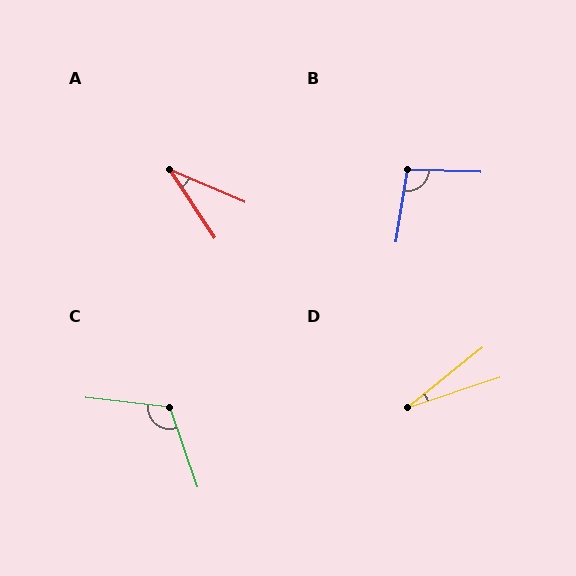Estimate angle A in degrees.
Approximately 33 degrees.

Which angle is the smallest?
D, at approximately 20 degrees.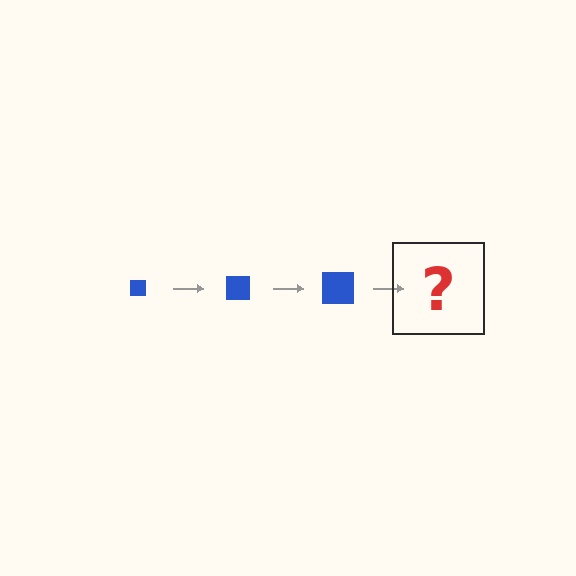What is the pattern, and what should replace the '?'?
The pattern is that the square gets progressively larger each step. The '?' should be a blue square, larger than the previous one.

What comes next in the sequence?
The next element should be a blue square, larger than the previous one.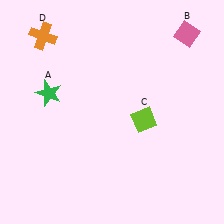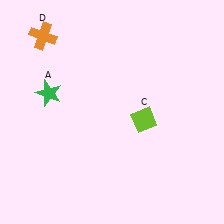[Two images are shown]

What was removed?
The pink diamond (B) was removed in Image 2.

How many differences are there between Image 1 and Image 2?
There is 1 difference between the two images.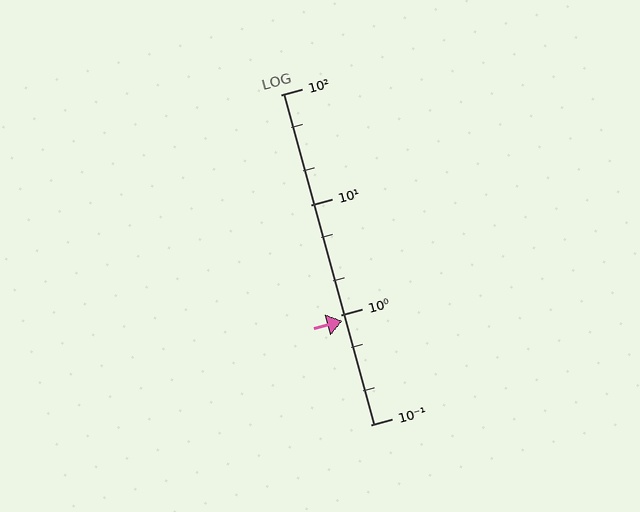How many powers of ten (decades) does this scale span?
The scale spans 3 decades, from 0.1 to 100.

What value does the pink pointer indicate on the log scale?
The pointer indicates approximately 0.88.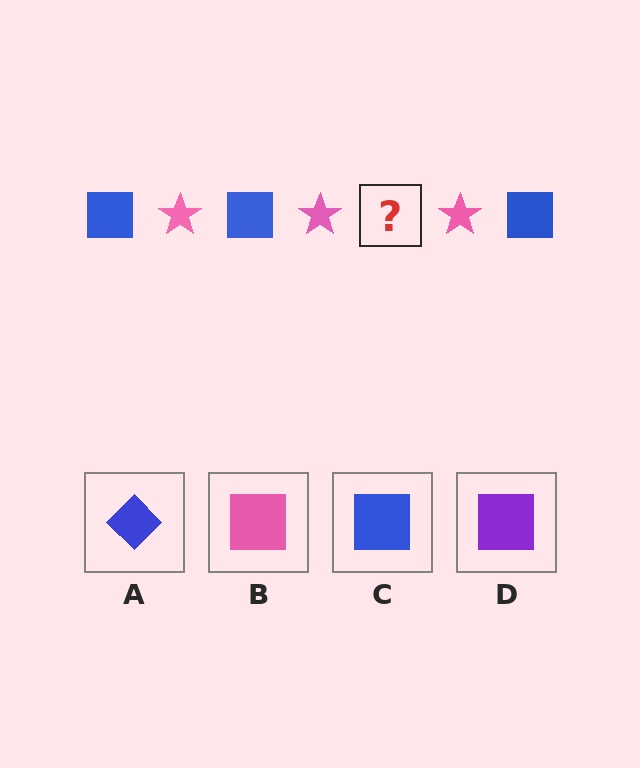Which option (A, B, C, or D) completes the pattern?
C.